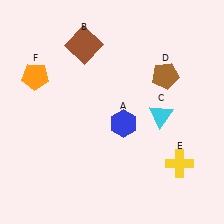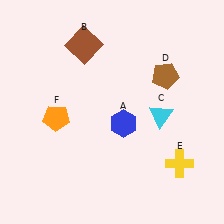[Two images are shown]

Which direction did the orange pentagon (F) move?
The orange pentagon (F) moved down.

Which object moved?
The orange pentagon (F) moved down.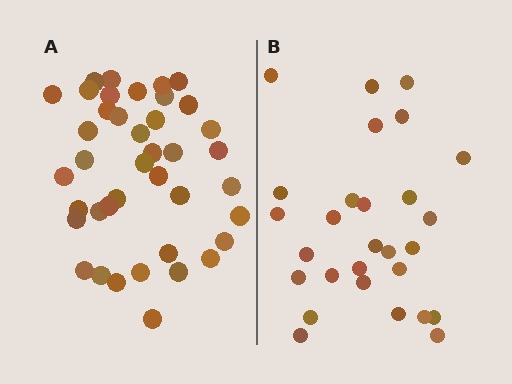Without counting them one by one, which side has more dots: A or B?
Region A (the left region) has more dots.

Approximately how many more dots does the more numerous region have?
Region A has roughly 12 or so more dots than region B.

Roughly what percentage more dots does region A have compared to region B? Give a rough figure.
About 45% more.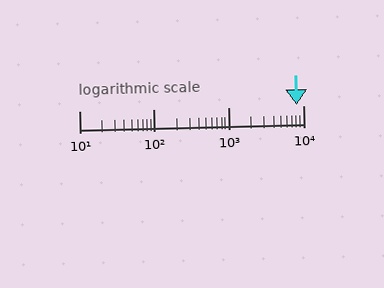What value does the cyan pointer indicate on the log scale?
The pointer indicates approximately 8100.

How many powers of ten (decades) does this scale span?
The scale spans 3 decades, from 10 to 10000.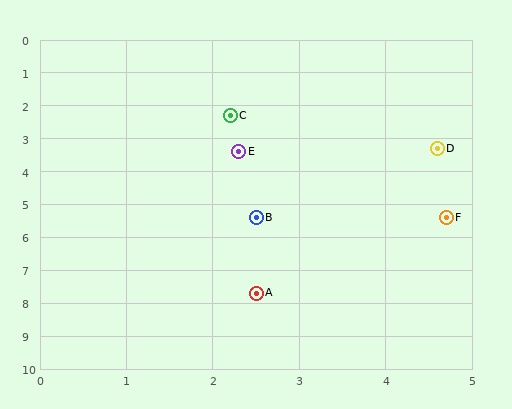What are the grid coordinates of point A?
Point A is at approximately (2.5, 7.7).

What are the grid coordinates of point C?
Point C is at approximately (2.2, 2.3).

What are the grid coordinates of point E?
Point E is at approximately (2.3, 3.4).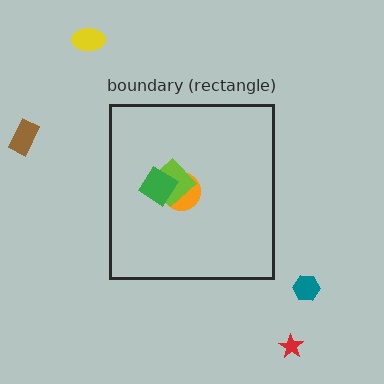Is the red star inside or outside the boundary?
Outside.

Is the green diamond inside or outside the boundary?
Inside.